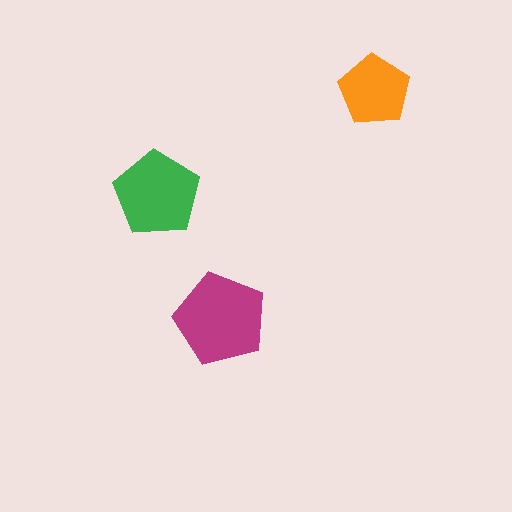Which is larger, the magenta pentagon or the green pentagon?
The magenta one.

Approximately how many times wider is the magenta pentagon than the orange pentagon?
About 1.5 times wider.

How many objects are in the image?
There are 3 objects in the image.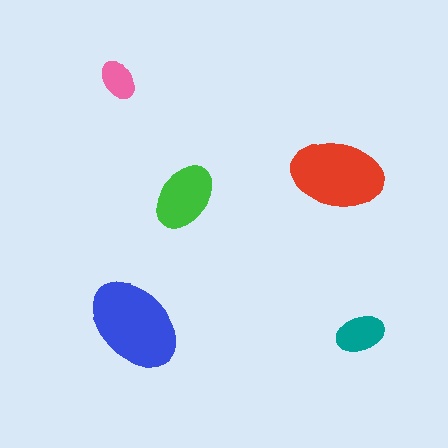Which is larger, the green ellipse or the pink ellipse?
The green one.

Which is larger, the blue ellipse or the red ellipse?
The blue one.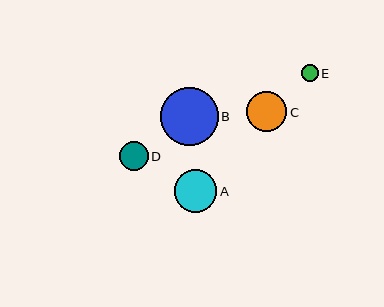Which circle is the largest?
Circle B is the largest with a size of approximately 58 pixels.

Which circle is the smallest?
Circle E is the smallest with a size of approximately 17 pixels.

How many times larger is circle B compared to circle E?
Circle B is approximately 3.4 times the size of circle E.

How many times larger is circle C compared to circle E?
Circle C is approximately 2.4 times the size of circle E.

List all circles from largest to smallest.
From largest to smallest: B, A, C, D, E.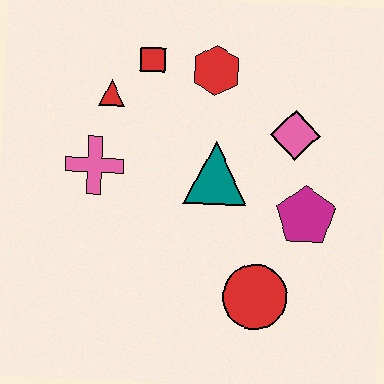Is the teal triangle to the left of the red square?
No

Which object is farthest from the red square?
The red circle is farthest from the red square.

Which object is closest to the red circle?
The magenta pentagon is closest to the red circle.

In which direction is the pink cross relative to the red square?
The pink cross is below the red square.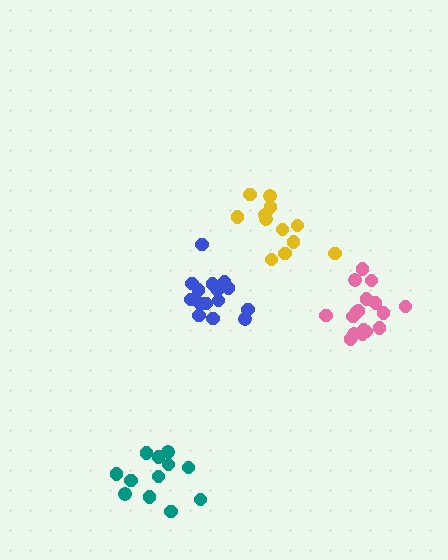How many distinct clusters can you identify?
There are 4 distinct clusters.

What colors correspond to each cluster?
The clusters are colored: blue, teal, pink, yellow.